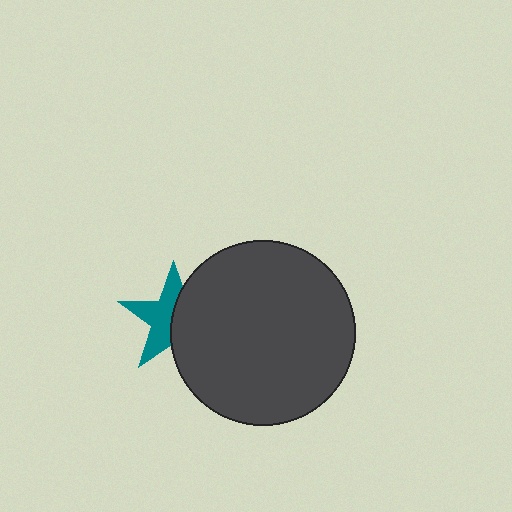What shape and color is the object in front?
The object in front is a dark gray circle.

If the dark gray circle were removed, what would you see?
You would see the complete teal star.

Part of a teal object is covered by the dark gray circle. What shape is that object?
It is a star.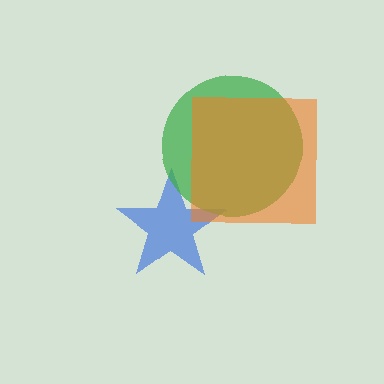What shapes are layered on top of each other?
The layered shapes are: a blue star, a green circle, an orange square.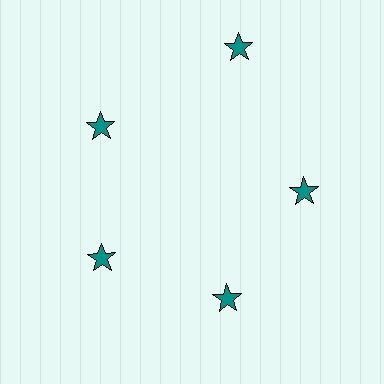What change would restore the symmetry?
The symmetry would be restored by moving it inward, back onto the ring so that all 5 stars sit at equal angles and equal distance from the center.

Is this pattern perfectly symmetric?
No. The 5 teal stars are arranged in a ring, but one element near the 1 o'clock position is pushed outward from the center, breaking the 5-fold rotational symmetry.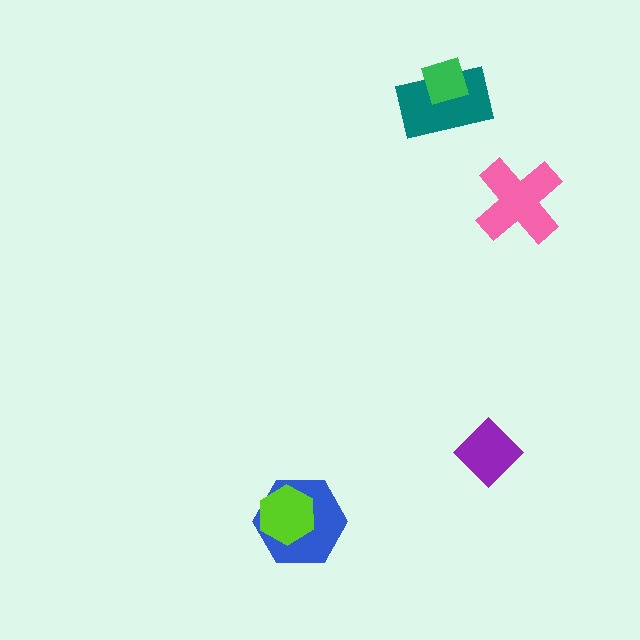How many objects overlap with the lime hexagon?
1 object overlaps with the lime hexagon.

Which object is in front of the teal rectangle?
The green diamond is in front of the teal rectangle.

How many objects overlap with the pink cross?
0 objects overlap with the pink cross.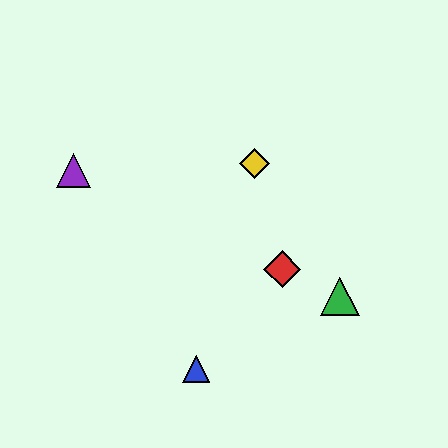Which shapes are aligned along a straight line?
The red diamond, the green triangle, the purple triangle are aligned along a straight line.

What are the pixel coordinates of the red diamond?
The red diamond is at (282, 269).